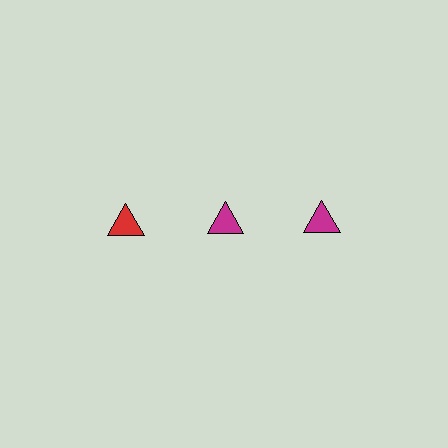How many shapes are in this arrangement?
There are 3 shapes arranged in a grid pattern.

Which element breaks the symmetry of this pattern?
The red triangle in the top row, leftmost column breaks the symmetry. All other shapes are magenta triangles.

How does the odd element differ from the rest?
It has a different color: red instead of magenta.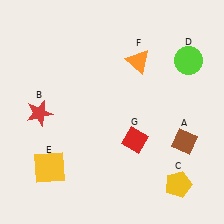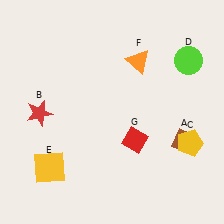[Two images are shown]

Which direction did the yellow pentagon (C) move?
The yellow pentagon (C) moved up.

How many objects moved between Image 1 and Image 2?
1 object moved between the two images.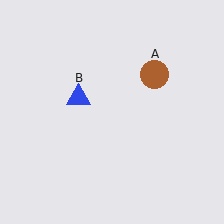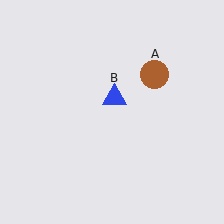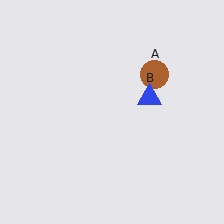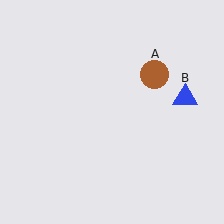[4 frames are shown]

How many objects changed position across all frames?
1 object changed position: blue triangle (object B).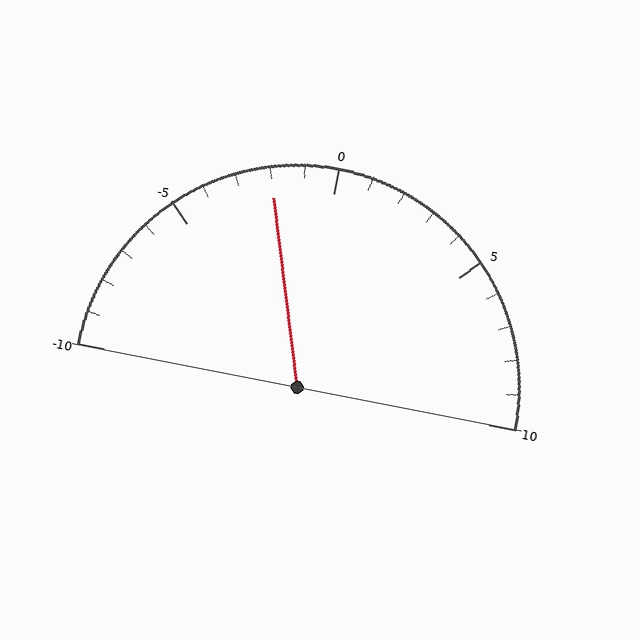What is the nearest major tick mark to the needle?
The nearest major tick mark is 0.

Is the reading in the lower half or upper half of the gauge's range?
The reading is in the lower half of the range (-10 to 10).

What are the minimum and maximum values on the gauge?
The gauge ranges from -10 to 10.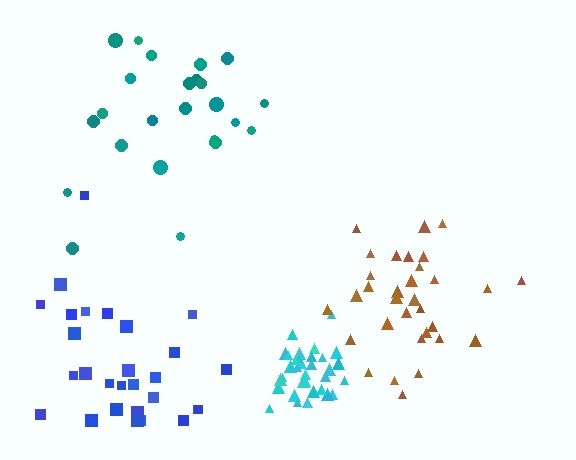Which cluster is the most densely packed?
Cyan.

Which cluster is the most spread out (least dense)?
Teal.